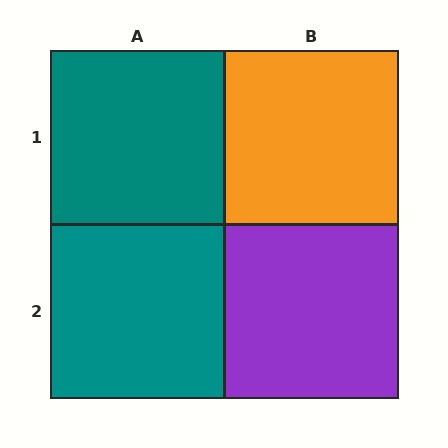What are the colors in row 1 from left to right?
Teal, orange.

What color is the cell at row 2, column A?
Teal.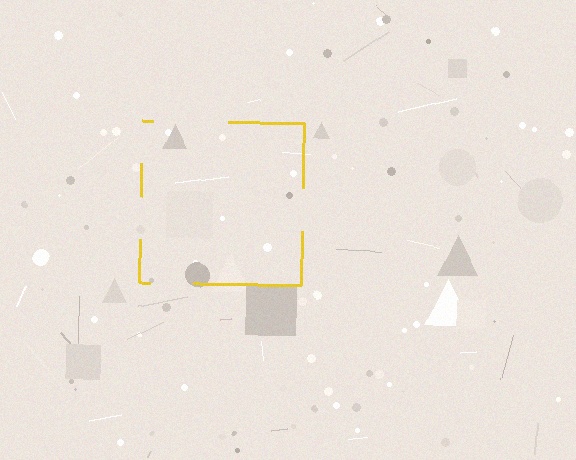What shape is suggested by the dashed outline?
The dashed outline suggests a square.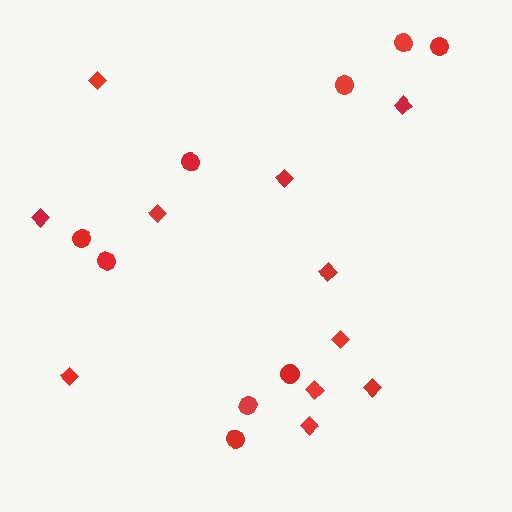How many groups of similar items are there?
There are 2 groups: one group of diamonds (11) and one group of circles (9).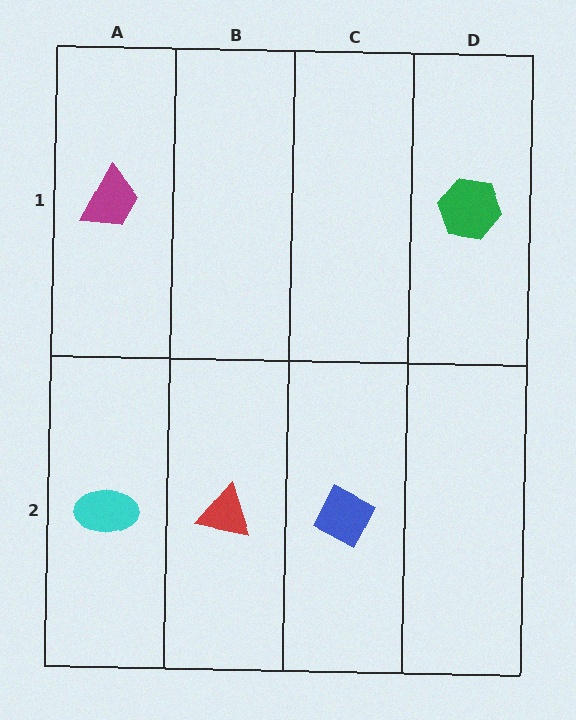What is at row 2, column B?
A red triangle.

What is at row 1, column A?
A magenta trapezoid.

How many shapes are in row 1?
2 shapes.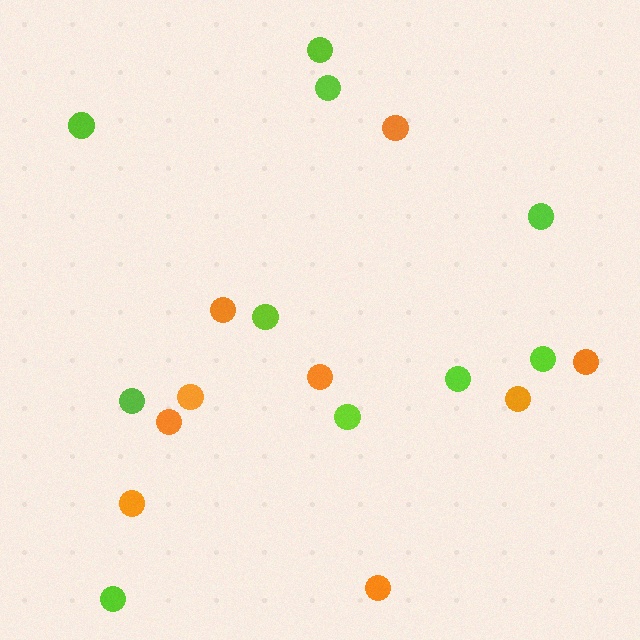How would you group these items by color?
There are 2 groups: one group of orange circles (9) and one group of lime circles (10).